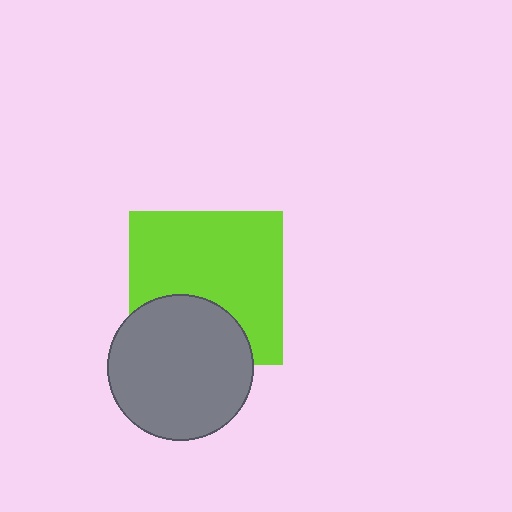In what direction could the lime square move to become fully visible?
The lime square could move up. That would shift it out from behind the gray circle entirely.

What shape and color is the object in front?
The object in front is a gray circle.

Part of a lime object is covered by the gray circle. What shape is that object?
It is a square.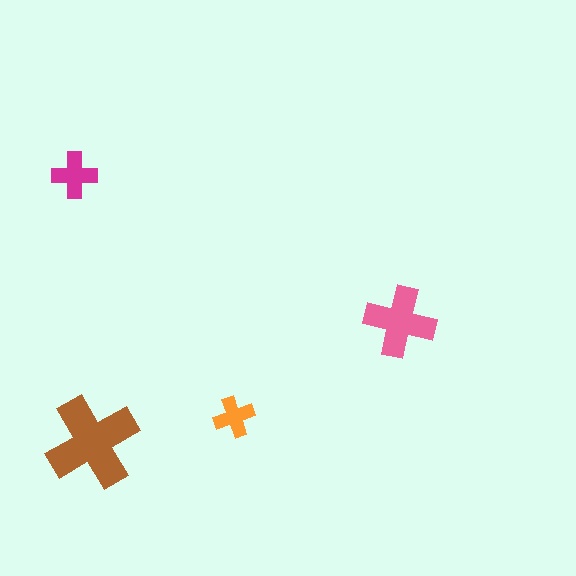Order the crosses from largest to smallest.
the brown one, the pink one, the magenta one, the orange one.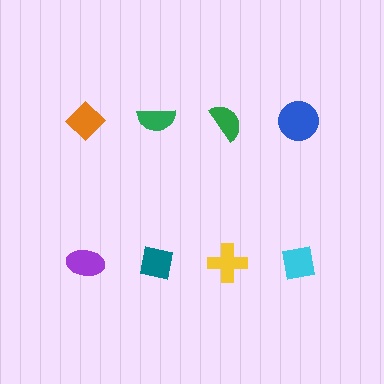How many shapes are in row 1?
4 shapes.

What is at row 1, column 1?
An orange diamond.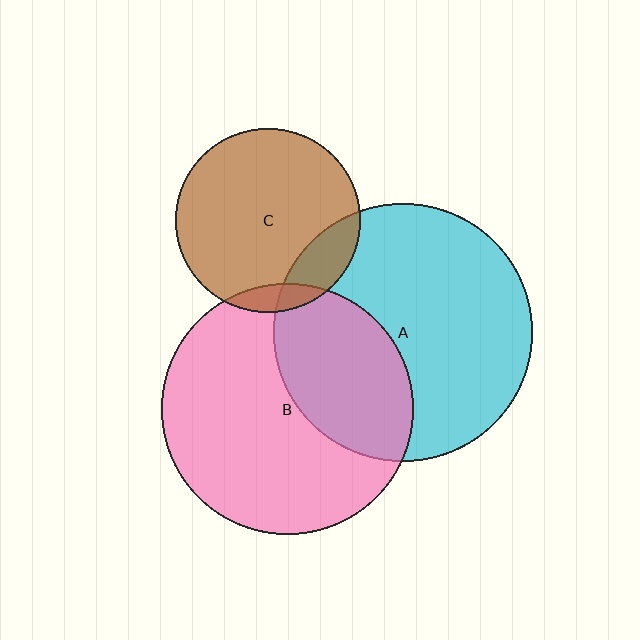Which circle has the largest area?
Circle A (cyan).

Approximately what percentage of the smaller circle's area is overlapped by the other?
Approximately 15%.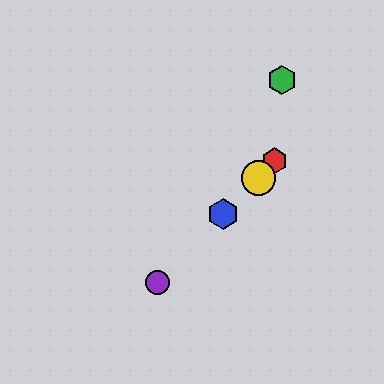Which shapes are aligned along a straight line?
The red hexagon, the blue hexagon, the yellow circle, the purple circle are aligned along a straight line.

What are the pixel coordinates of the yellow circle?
The yellow circle is at (258, 178).